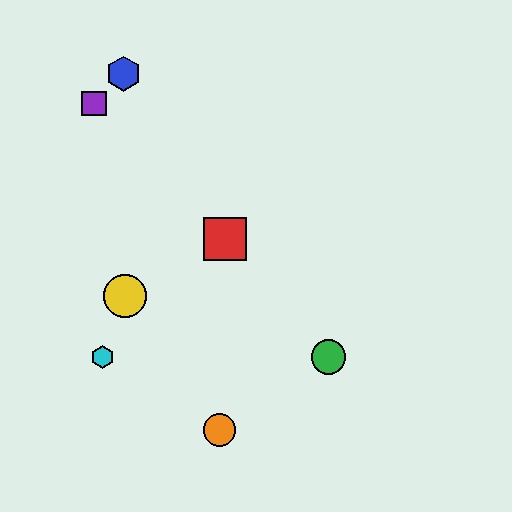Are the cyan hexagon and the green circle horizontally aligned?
Yes, both are at y≈357.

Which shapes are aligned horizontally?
The green circle, the cyan hexagon are aligned horizontally.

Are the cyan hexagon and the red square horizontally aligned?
No, the cyan hexagon is at y≈357 and the red square is at y≈239.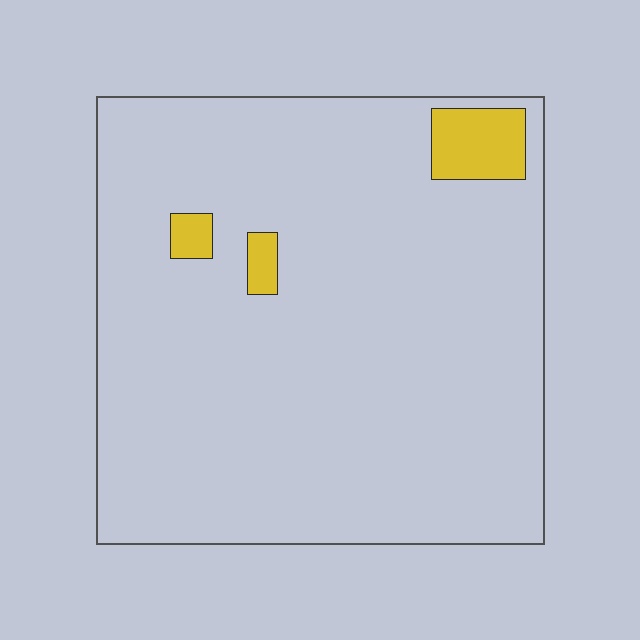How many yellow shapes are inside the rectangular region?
3.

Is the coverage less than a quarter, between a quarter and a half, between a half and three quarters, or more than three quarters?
Less than a quarter.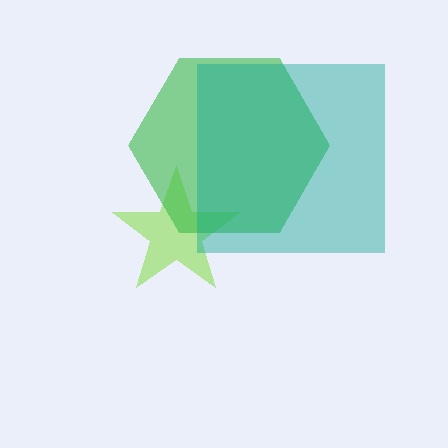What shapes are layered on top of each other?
The layered shapes are: a lime star, a green hexagon, a teal square.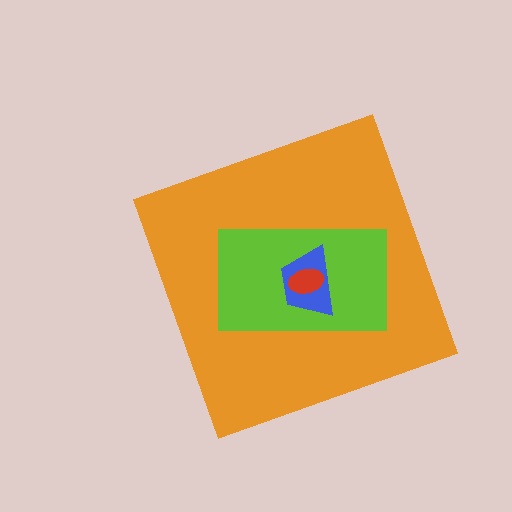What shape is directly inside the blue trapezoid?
The red ellipse.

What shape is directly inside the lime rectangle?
The blue trapezoid.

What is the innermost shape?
The red ellipse.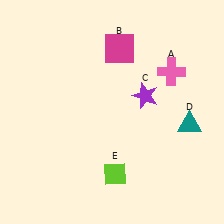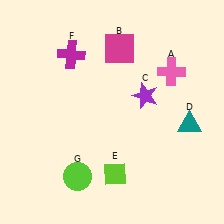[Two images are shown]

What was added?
A magenta cross (F), a lime circle (G) were added in Image 2.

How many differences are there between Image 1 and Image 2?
There are 2 differences between the two images.